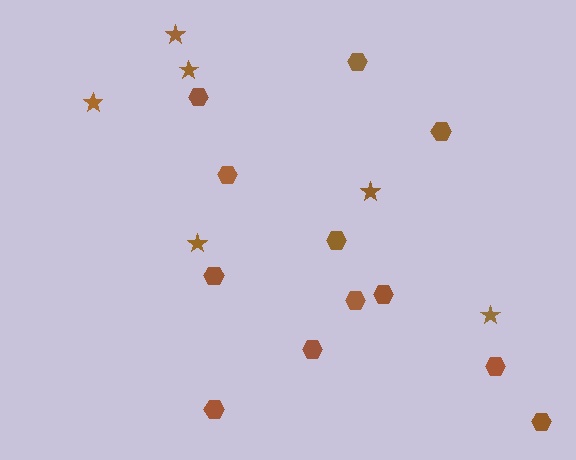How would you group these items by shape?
There are 2 groups: one group of stars (6) and one group of hexagons (12).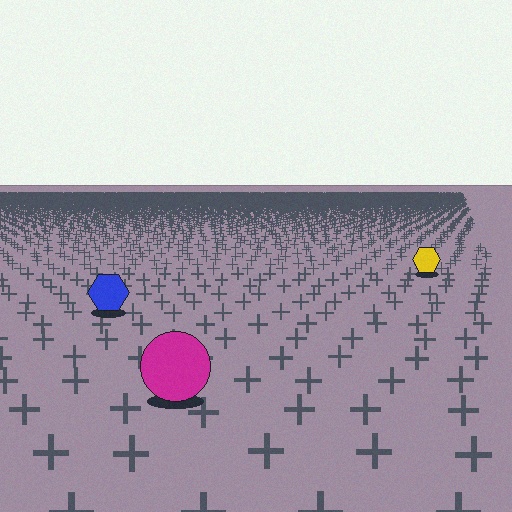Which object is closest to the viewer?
The magenta circle is closest. The texture marks near it are larger and more spread out.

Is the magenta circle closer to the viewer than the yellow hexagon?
Yes. The magenta circle is closer — you can tell from the texture gradient: the ground texture is coarser near it.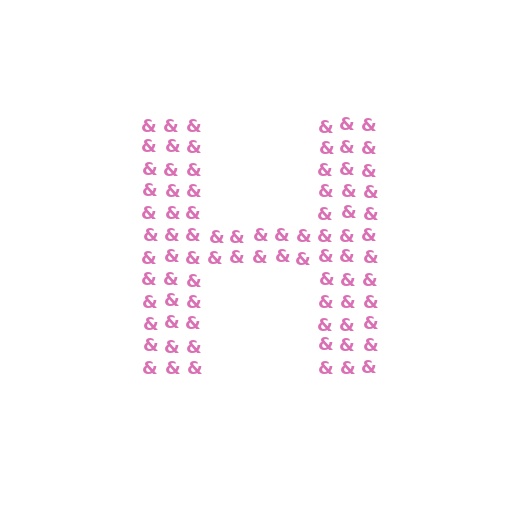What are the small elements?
The small elements are ampersands.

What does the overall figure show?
The overall figure shows the letter H.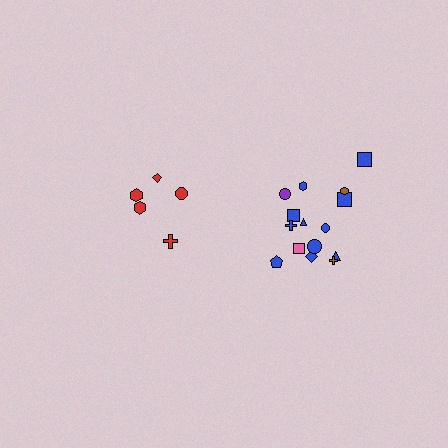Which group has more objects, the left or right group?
The right group.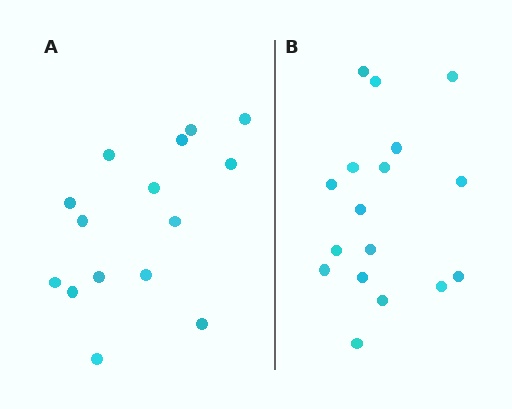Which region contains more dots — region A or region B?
Region B (the right region) has more dots.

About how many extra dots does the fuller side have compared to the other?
Region B has just a few more — roughly 2 or 3 more dots than region A.